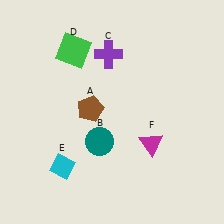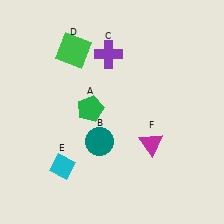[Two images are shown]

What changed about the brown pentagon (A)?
In Image 1, A is brown. In Image 2, it changed to green.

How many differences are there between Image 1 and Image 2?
There is 1 difference between the two images.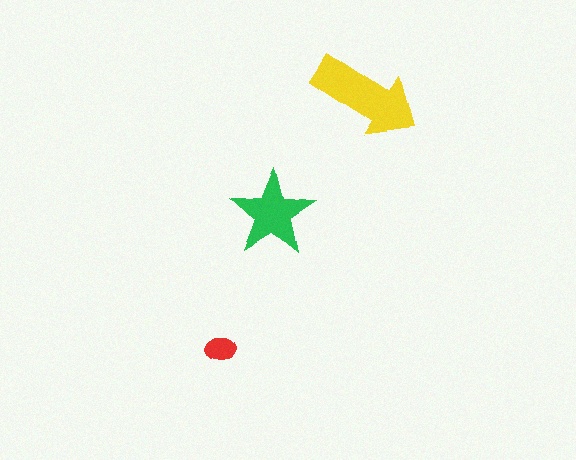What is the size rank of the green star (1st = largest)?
2nd.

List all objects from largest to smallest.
The yellow arrow, the green star, the red ellipse.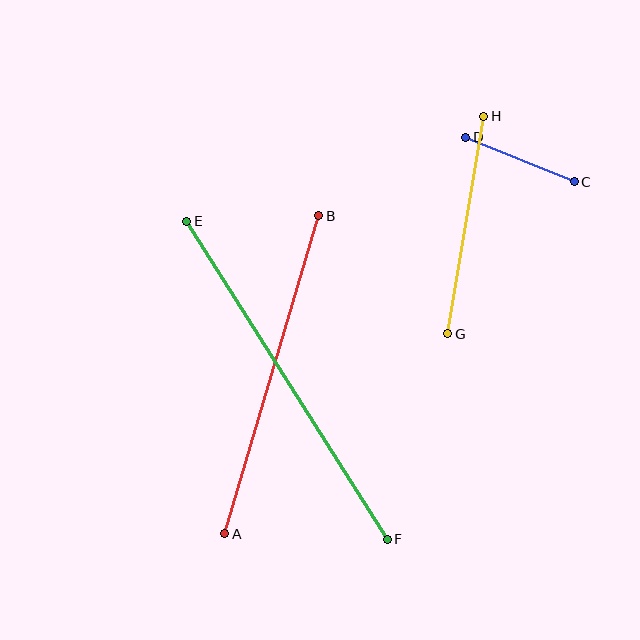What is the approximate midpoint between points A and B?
The midpoint is at approximately (272, 375) pixels.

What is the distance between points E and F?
The distance is approximately 376 pixels.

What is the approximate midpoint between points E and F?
The midpoint is at approximately (287, 380) pixels.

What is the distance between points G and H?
The distance is approximately 221 pixels.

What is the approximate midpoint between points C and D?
The midpoint is at approximately (520, 160) pixels.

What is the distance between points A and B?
The distance is approximately 332 pixels.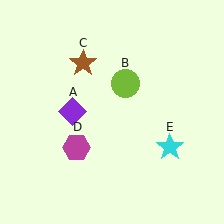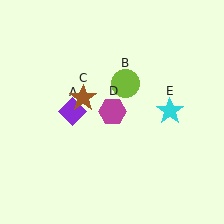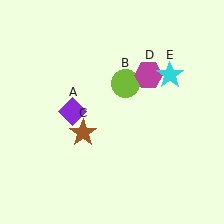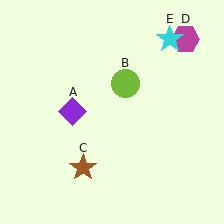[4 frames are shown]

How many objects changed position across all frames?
3 objects changed position: brown star (object C), magenta hexagon (object D), cyan star (object E).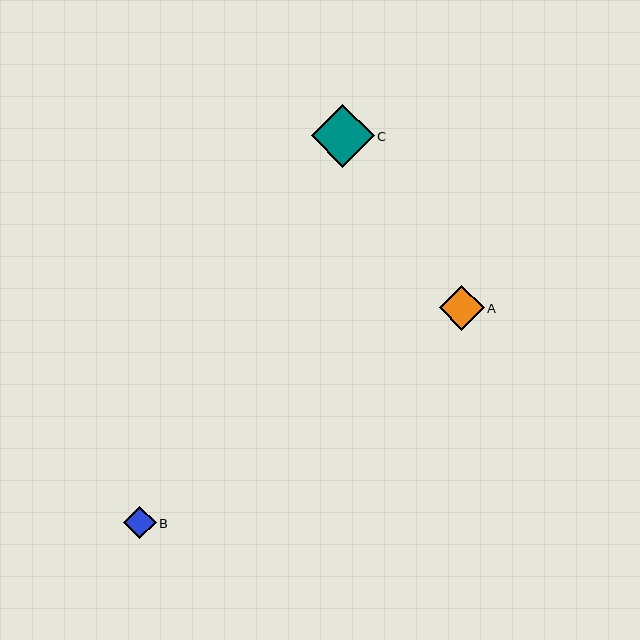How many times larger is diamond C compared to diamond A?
Diamond C is approximately 1.4 times the size of diamond A.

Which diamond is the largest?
Diamond C is the largest with a size of approximately 63 pixels.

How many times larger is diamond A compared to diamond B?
Diamond A is approximately 1.4 times the size of diamond B.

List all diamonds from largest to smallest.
From largest to smallest: C, A, B.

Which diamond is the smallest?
Diamond B is the smallest with a size of approximately 32 pixels.